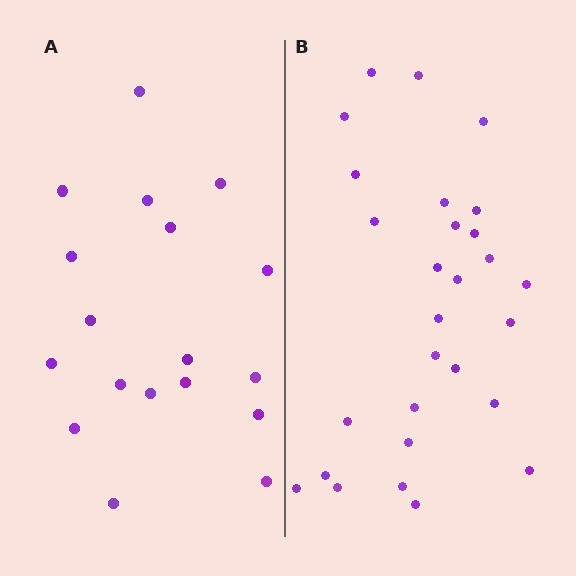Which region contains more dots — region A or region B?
Region B (the right region) has more dots.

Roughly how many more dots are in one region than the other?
Region B has roughly 10 or so more dots than region A.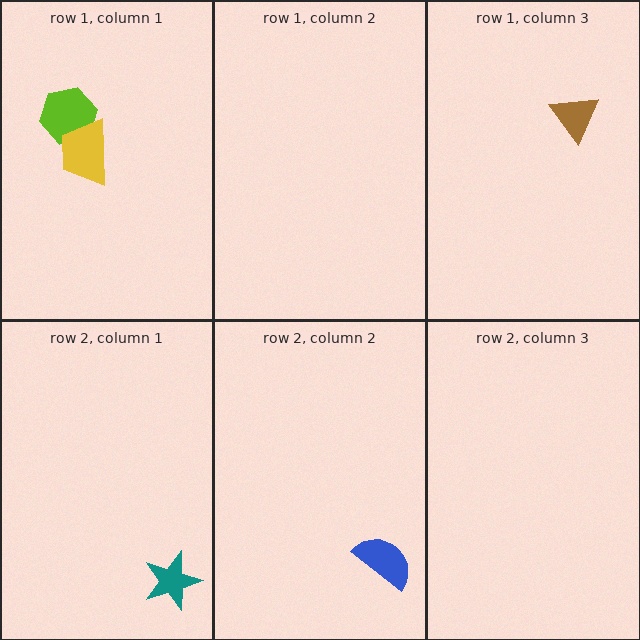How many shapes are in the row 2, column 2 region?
1.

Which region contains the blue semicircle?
The row 2, column 2 region.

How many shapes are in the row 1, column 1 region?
2.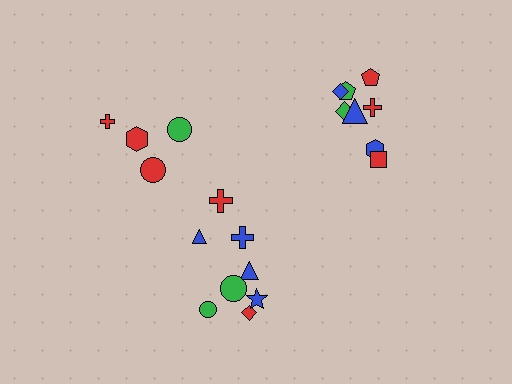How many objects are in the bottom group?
There are 8 objects.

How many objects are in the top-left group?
There are 4 objects.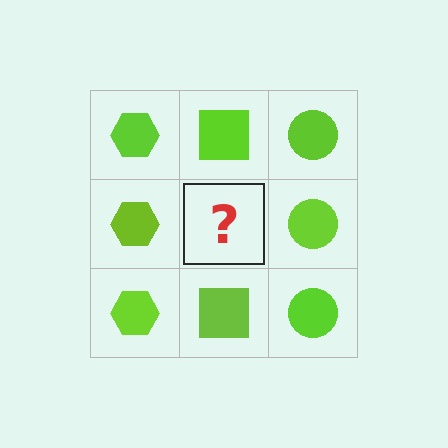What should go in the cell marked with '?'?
The missing cell should contain a lime square.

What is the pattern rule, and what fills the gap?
The rule is that each column has a consistent shape. The gap should be filled with a lime square.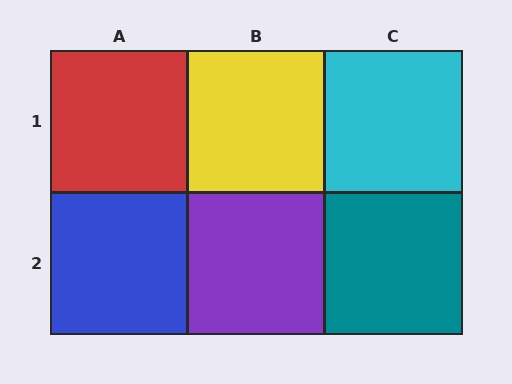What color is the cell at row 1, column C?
Cyan.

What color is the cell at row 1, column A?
Red.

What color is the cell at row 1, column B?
Yellow.